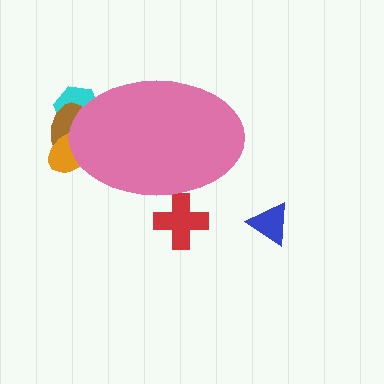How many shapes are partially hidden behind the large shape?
4 shapes are partially hidden.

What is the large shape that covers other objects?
A pink ellipse.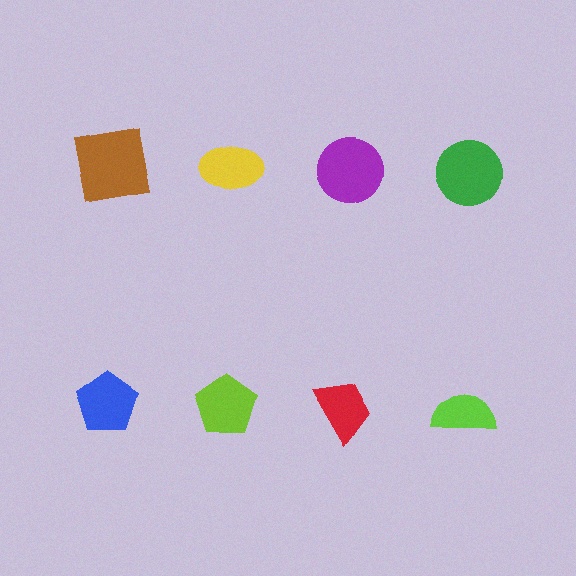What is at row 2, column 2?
A lime pentagon.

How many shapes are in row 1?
4 shapes.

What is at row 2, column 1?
A blue pentagon.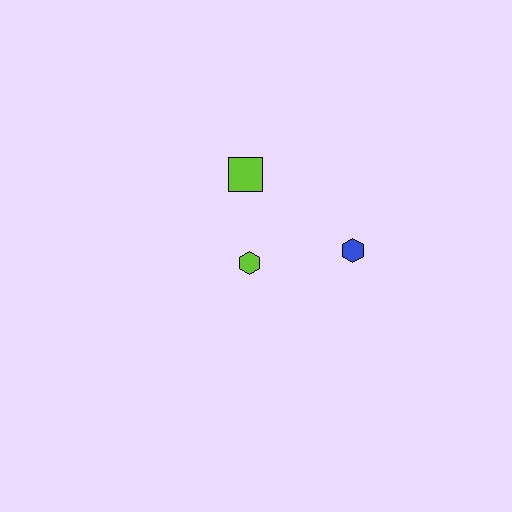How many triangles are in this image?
There are no triangles.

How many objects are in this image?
There are 3 objects.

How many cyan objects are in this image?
There are no cyan objects.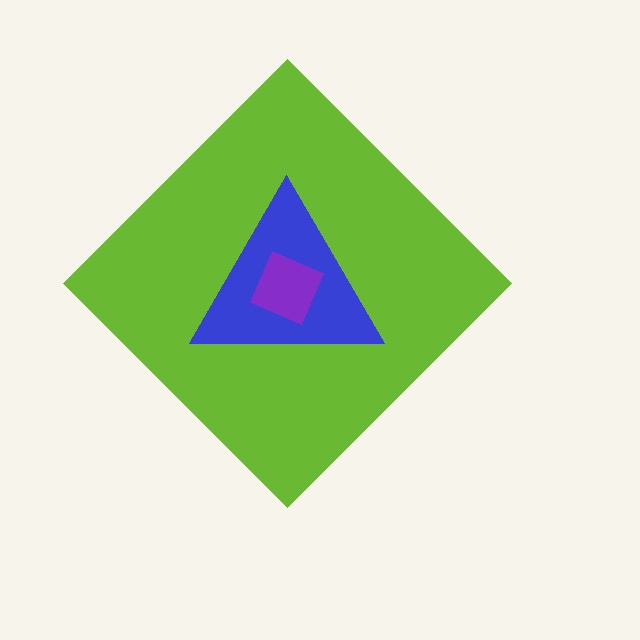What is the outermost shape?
The lime diamond.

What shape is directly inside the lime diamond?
The blue triangle.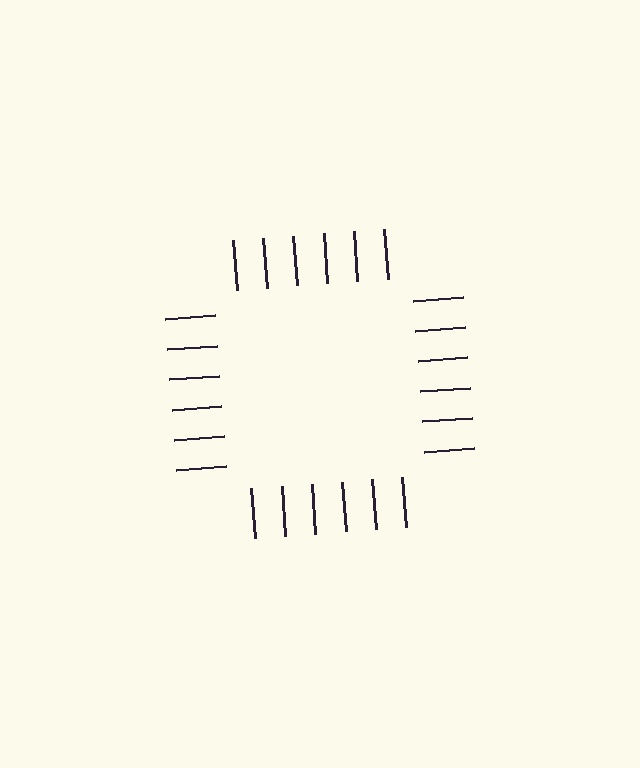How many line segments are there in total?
24 — 6 along each of the 4 edges.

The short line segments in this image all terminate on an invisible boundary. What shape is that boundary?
An illusory square — the line segments terminate on its edges but no continuous stroke is drawn.